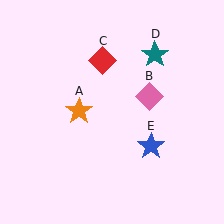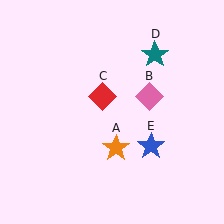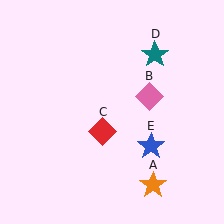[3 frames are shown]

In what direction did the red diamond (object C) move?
The red diamond (object C) moved down.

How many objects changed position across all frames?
2 objects changed position: orange star (object A), red diamond (object C).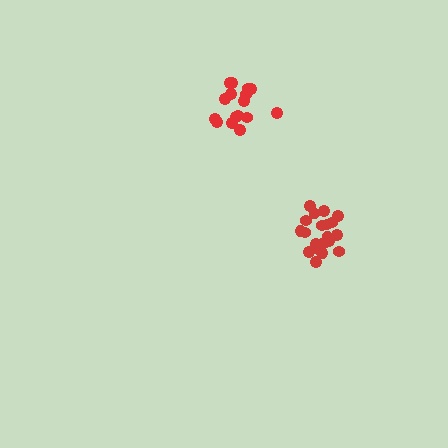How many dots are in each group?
Group 1: 20 dots, Group 2: 16 dots (36 total).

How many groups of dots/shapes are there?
There are 2 groups.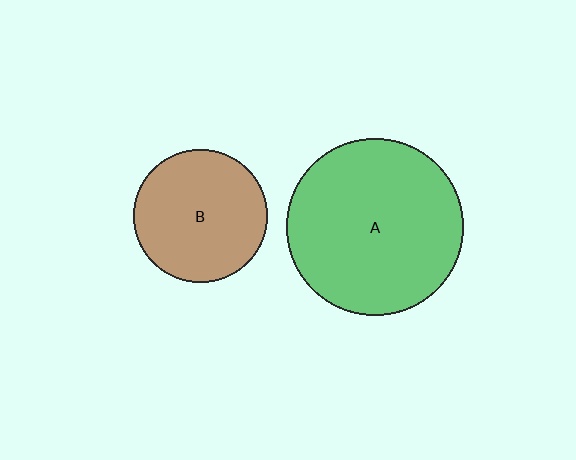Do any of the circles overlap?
No, none of the circles overlap.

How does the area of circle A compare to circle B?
Approximately 1.8 times.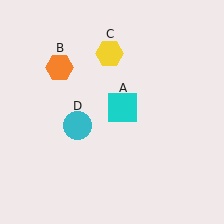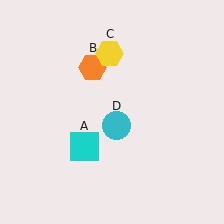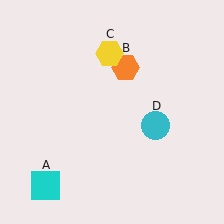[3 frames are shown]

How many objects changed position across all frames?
3 objects changed position: cyan square (object A), orange hexagon (object B), cyan circle (object D).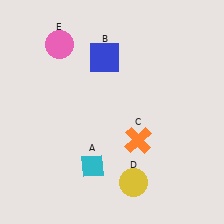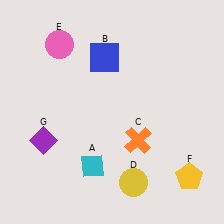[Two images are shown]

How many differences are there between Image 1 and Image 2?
There are 2 differences between the two images.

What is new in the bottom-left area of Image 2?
A purple diamond (G) was added in the bottom-left area of Image 2.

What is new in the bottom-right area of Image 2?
A yellow pentagon (F) was added in the bottom-right area of Image 2.